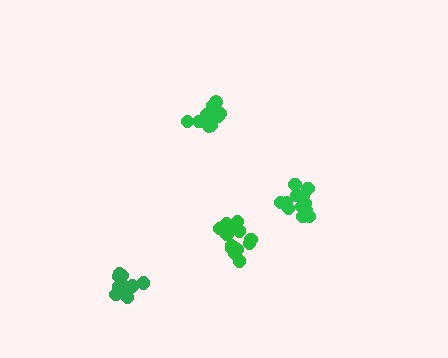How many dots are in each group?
Group 1: 15 dots, Group 2: 12 dots, Group 3: 11 dots, Group 4: 14 dots (52 total).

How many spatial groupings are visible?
There are 4 spatial groupings.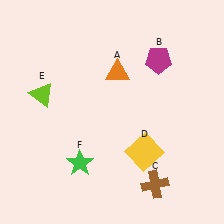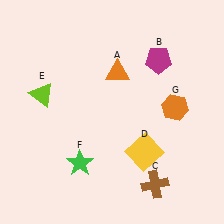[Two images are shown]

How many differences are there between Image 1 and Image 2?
There is 1 difference between the two images.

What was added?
An orange hexagon (G) was added in Image 2.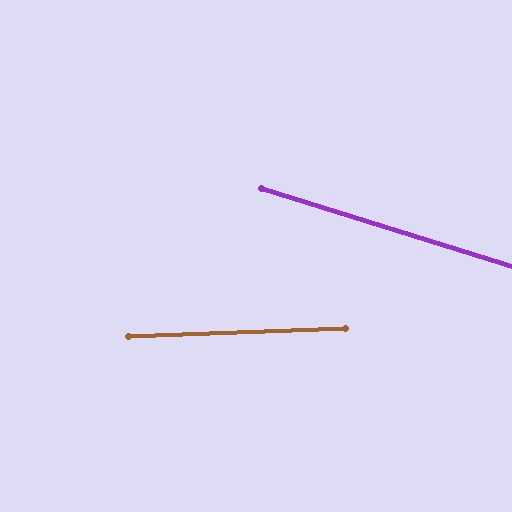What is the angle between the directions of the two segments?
Approximately 19 degrees.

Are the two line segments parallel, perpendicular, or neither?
Neither parallel nor perpendicular — they differ by about 19°.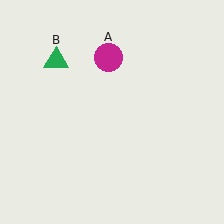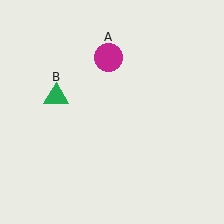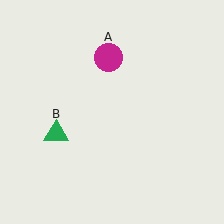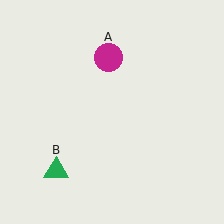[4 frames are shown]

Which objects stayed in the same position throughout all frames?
Magenta circle (object A) remained stationary.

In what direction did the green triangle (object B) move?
The green triangle (object B) moved down.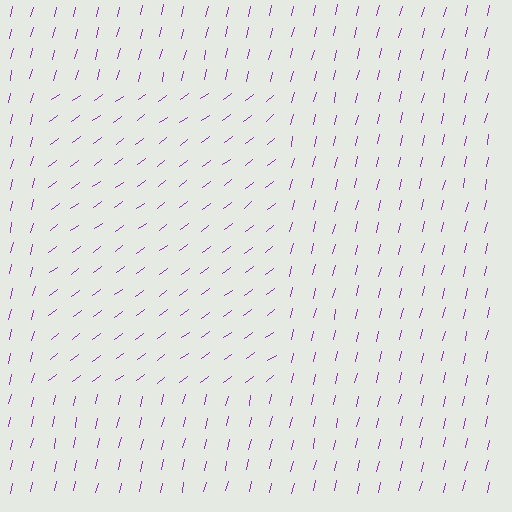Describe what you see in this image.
The image is filled with small purple line segments. A rectangle region in the image has lines oriented differently from the surrounding lines, creating a visible texture boundary.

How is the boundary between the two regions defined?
The boundary is defined purely by a change in line orientation (approximately 40 degrees difference). All lines are the same color and thickness.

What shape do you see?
I see a rectangle.